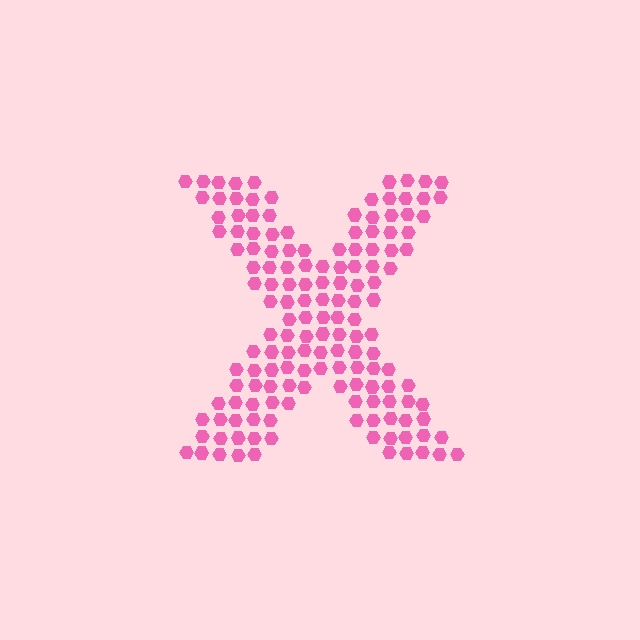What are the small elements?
The small elements are hexagons.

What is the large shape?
The large shape is the letter X.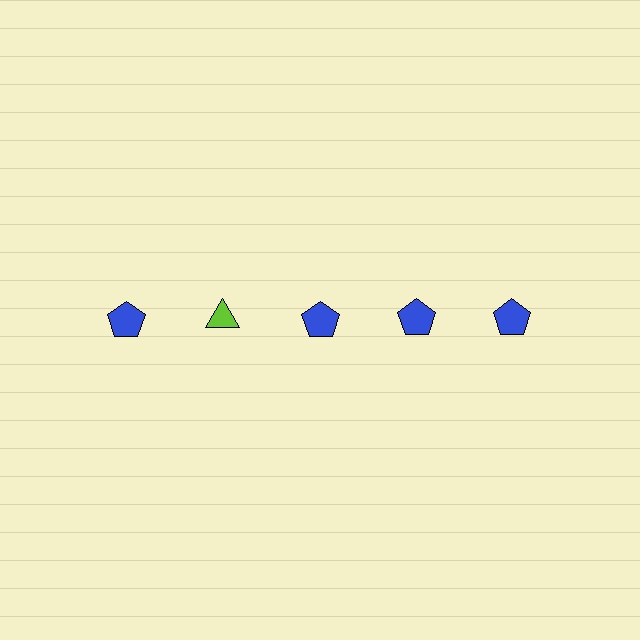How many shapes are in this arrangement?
There are 5 shapes arranged in a grid pattern.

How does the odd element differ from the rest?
It differs in both color (lime instead of blue) and shape (triangle instead of pentagon).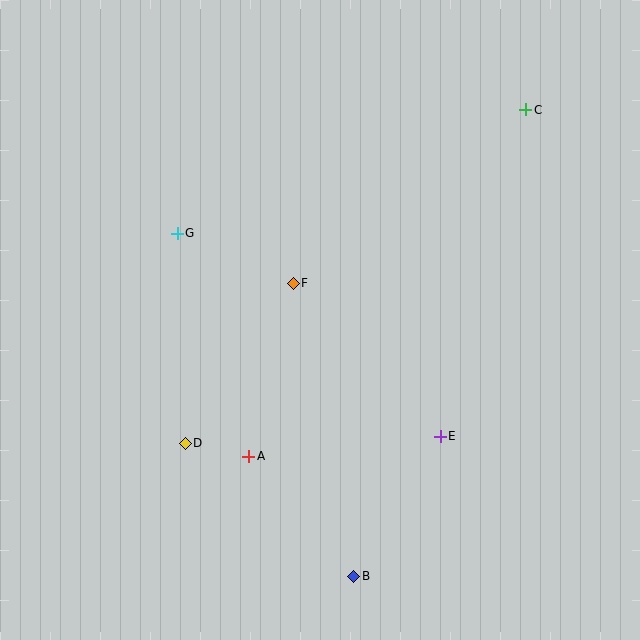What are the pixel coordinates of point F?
Point F is at (293, 283).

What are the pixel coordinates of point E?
Point E is at (440, 436).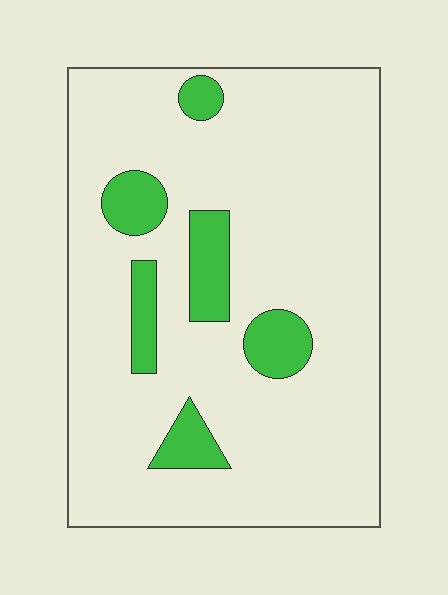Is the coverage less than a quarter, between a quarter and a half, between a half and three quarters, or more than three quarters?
Less than a quarter.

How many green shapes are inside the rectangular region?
6.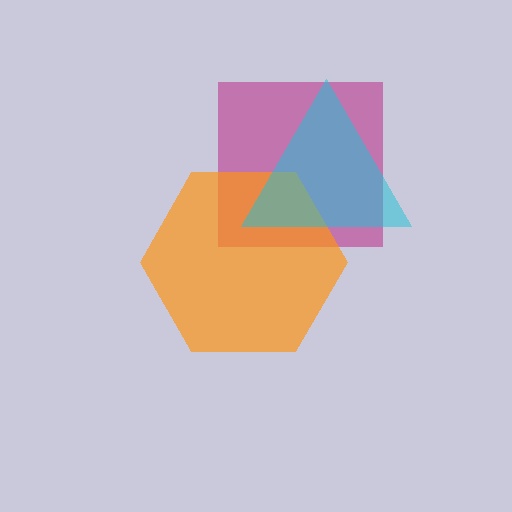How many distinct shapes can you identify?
There are 3 distinct shapes: a magenta square, an orange hexagon, a cyan triangle.